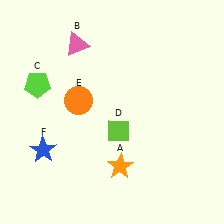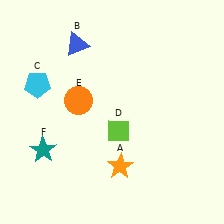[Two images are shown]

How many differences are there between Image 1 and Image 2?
There are 3 differences between the two images.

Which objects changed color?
B changed from pink to blue. C changed from lime to cyan. F changed from blue to teal.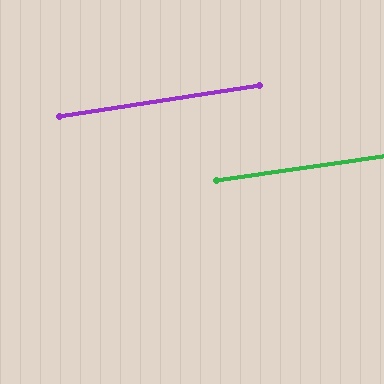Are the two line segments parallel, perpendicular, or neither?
Parallel — their directions differ by only 0.8°.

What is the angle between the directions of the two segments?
Approximately 1 degree.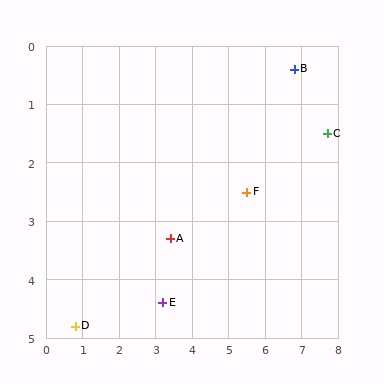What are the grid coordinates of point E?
Point E is at approximately (3.2, 4.4).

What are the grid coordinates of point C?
Point C is at approximately (7.7, 1.5).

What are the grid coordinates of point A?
Point A is at approximately (3.4, 3.3).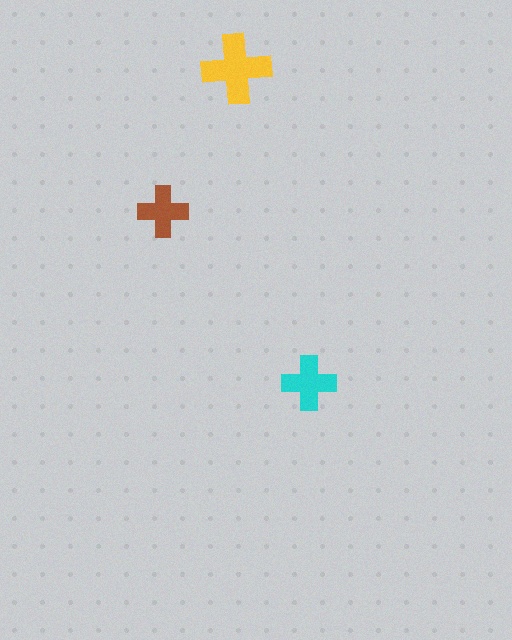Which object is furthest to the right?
The cyan cross is rightmost.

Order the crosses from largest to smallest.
the yellow one, the cyan one, the brown one.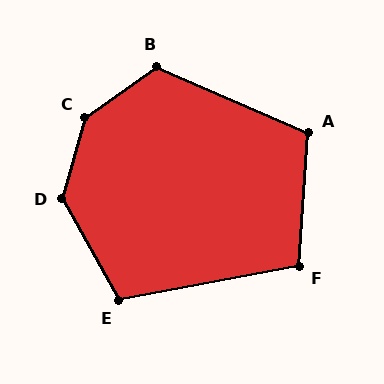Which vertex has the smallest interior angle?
F, at approximately 104 degrees.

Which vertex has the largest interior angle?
C, at approximately 141 degrees.